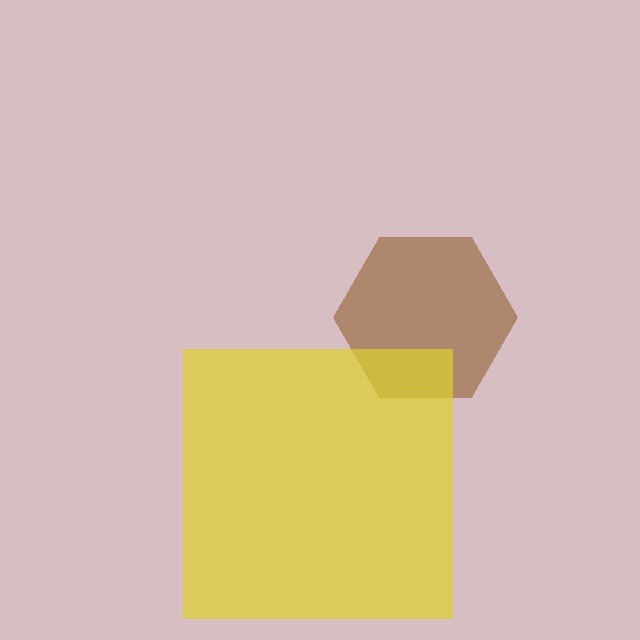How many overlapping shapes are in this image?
There are 2 overlapping shapes in the image.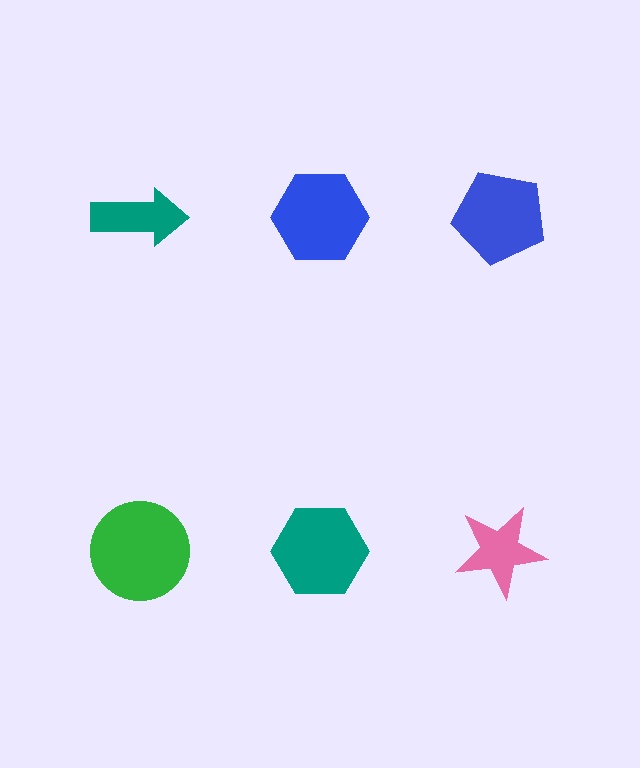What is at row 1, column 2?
A blue hexagon.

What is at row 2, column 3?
A pink star.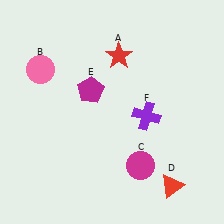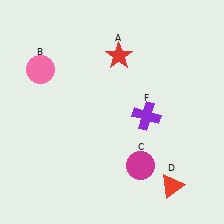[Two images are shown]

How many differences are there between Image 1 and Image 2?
There is 1 difference between the two images.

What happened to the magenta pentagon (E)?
The magenta pentagon (E) was removed in Image 2. It was in the top-left area of Image 1.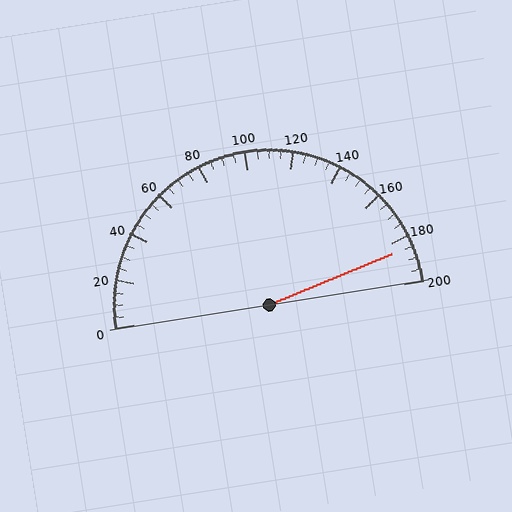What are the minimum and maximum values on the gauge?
The gauge ranges from 0 to 200.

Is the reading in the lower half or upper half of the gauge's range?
The reading is in the upper half of the range (0 to 200).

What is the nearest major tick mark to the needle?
The nearest major tick mark is 180.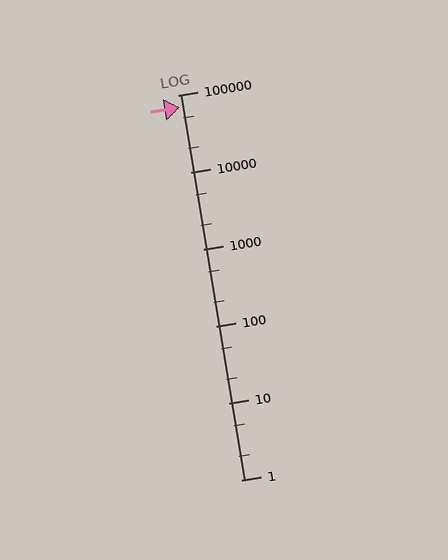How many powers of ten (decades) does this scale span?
The scale spans 5 decades, from 1 to 100000.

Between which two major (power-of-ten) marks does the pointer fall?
The pointer is between 10000 and 100000.